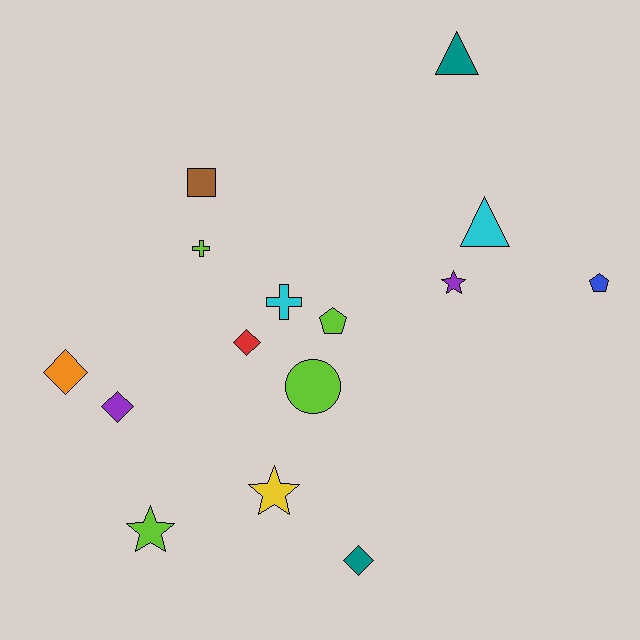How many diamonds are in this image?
There are 4 diamonds.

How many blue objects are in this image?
There is 1 blue object.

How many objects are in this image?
There are 15 objects.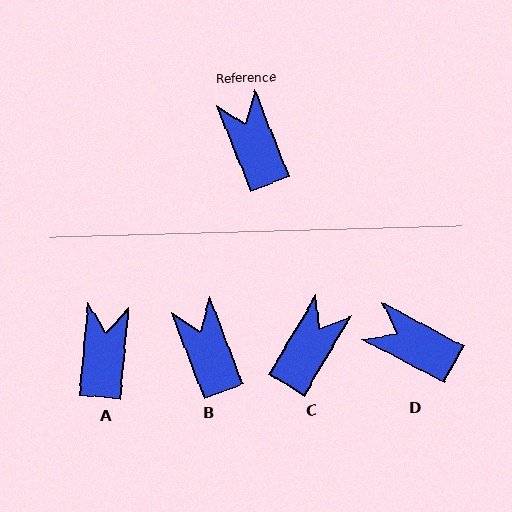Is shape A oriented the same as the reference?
No, it is off by about 27 degrees.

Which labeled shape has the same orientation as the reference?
B.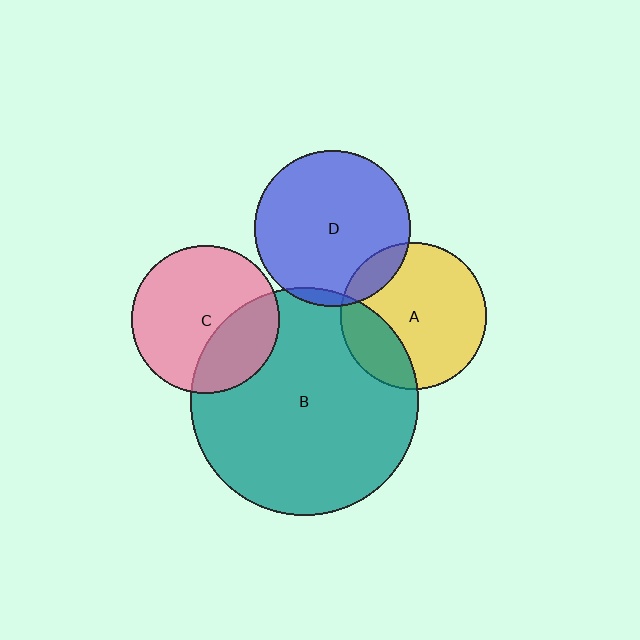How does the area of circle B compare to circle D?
Approximately 2.1 times.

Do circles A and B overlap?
Yes.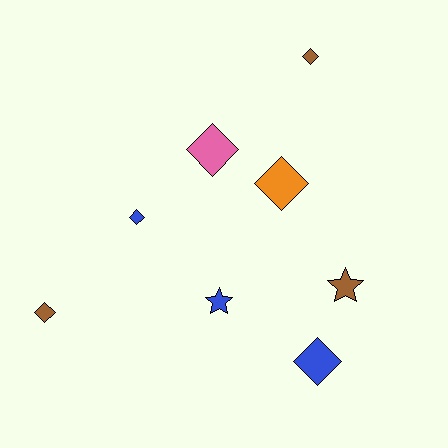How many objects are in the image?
There are 8 objects.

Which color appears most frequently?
Blue, with 3 objects.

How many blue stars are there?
There is 1 blue star.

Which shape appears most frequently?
Diamond, with 6 objects.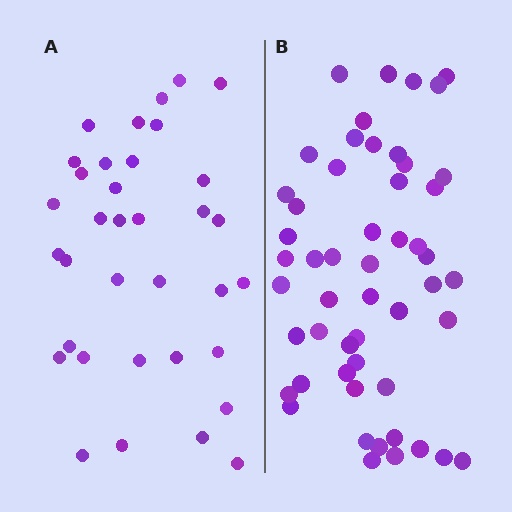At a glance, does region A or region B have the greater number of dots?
Region B (the right region) has more dots.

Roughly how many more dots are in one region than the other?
Region B has approximately 15 more dots than region A.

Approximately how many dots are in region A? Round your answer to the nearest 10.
About 40 dots. (The exact count is 35, which rounds to 40.)